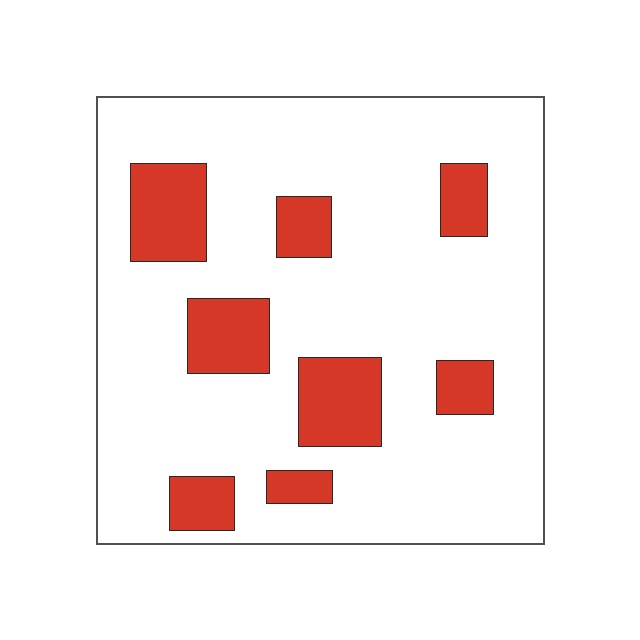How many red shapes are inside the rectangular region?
8.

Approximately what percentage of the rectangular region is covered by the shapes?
Approximately 20%.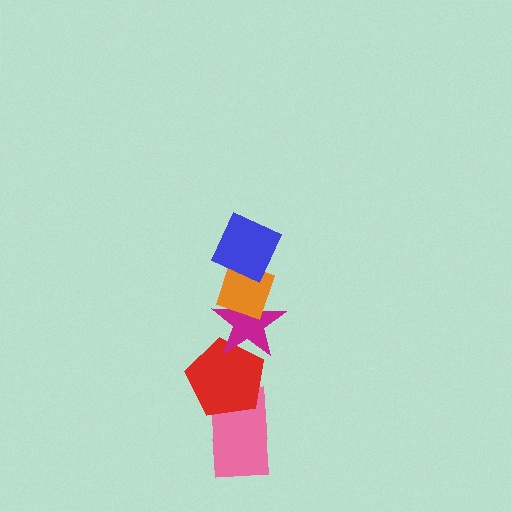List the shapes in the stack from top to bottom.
From top to bottom: the blue diamond, the orange diamond, the magenta star, the red pentagon, the pink rectangle.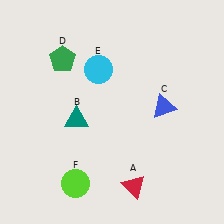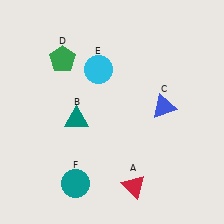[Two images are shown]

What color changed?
The circle (F) changed from lime in Image 1 to teal in Image 2.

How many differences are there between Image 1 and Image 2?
There is 1 difference between the two images.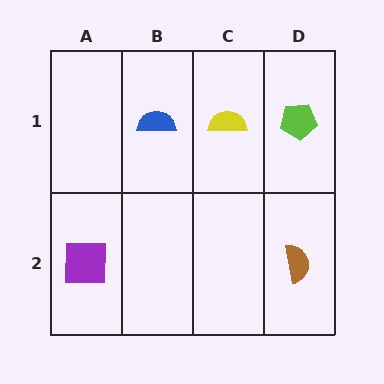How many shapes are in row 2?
2 shapes.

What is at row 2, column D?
A brown semicircle.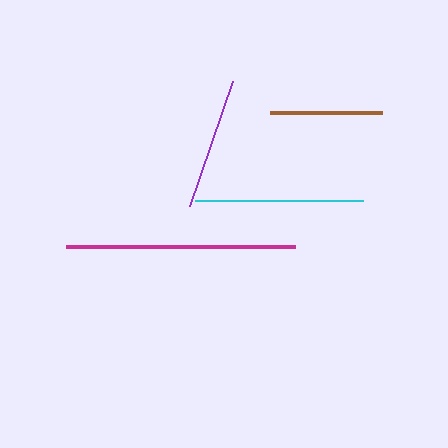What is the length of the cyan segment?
The cyan segment is approximately 168 pixels long.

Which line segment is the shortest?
The brown line is the shortest at approximately 112 pixels.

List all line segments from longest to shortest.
From longest to shortest: magenta, cyan, purple, brown.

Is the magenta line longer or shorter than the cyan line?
The magenta line is longer than the cyan line.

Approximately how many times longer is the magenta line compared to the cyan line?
The magenta line is approximately 1.4 times the length of the cyan line.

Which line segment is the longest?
The magenta line is the longest at approximately 229 pixels.